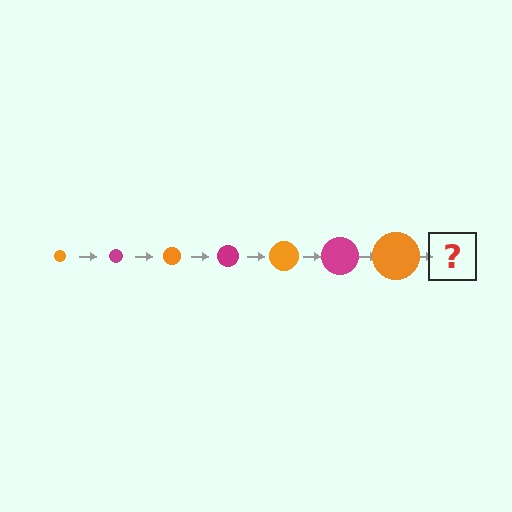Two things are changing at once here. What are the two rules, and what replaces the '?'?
The two rules are that the circle grows larger each step and the color cycles through orange and magenta. The '?' should be a magenta circle, larger than the previous one.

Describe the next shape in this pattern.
It should be a magenta circle, larger than the previous one.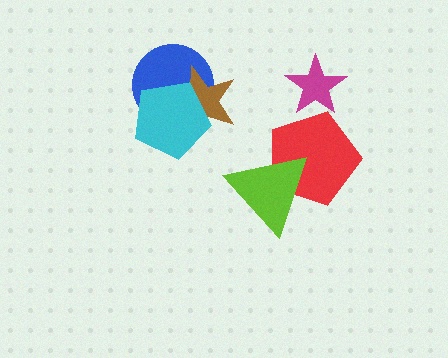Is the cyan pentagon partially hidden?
No, no other shape covers it.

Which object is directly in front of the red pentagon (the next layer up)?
The lime triangle is directly in front of the red pentagon.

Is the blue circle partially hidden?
Yes, it is partially covered by another shape.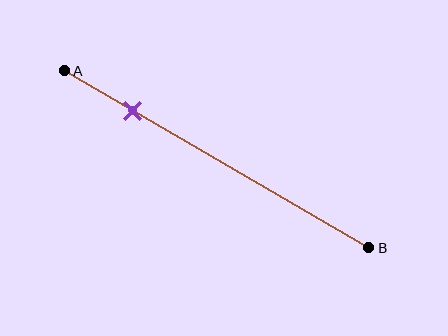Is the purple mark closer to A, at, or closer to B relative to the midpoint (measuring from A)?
The purple mark is closer to point A than the midpoint of segment AB.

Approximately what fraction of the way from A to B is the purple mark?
The purple mark is approximately 20% of the way from A to B.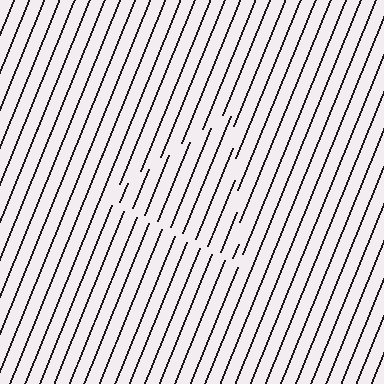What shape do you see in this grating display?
An illusory triangle. The interior of the shape contains the same grating, shifted by half a period — the contour is defined by the phase discontinuity where line-ends from the inner and outer gratings abut.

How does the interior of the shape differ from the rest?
The interior of the shape contains the same grating, shifted by half a period — the contour is defined by the phase discontinuity where line-ends from the inner and outer gratings abut.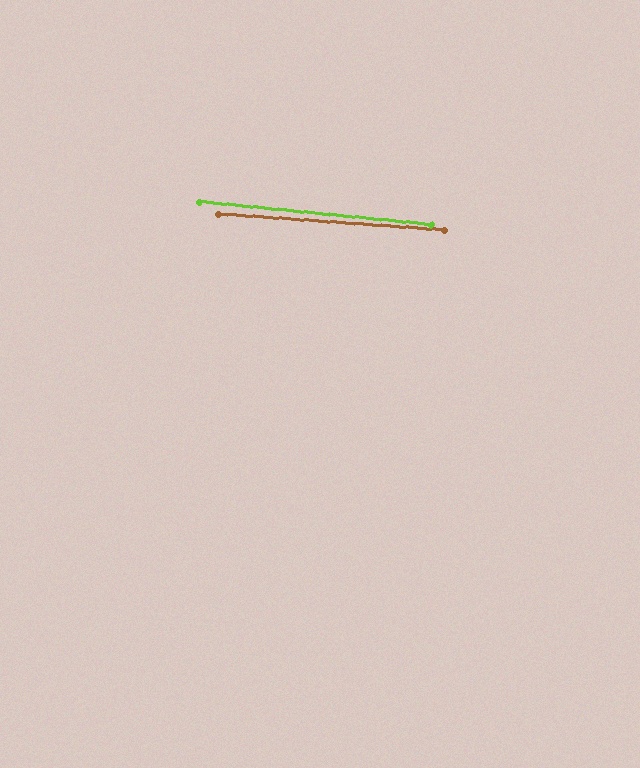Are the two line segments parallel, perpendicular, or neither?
Parallel — their directions differ by only 1.3°.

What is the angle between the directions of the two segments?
Approximately 1 degree.